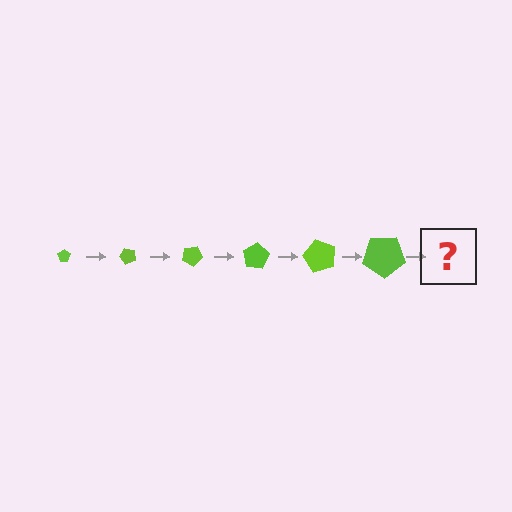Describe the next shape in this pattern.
It should be a pentagon, larger than the previous one and rotated 300 degrees from the start.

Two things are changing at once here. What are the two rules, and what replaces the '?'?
The two rules are that the pentagon grows larger each step and it rotates 50 degrees each step. The '?' should be a pentagon, larger than the previous one and rotated 300 degrees from the start.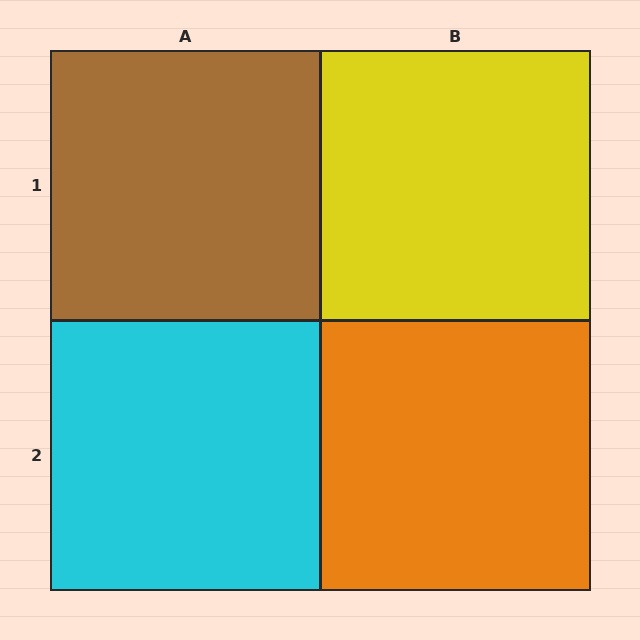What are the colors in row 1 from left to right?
Brown, yellow.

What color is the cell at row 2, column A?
Cyan.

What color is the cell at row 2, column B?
Orange.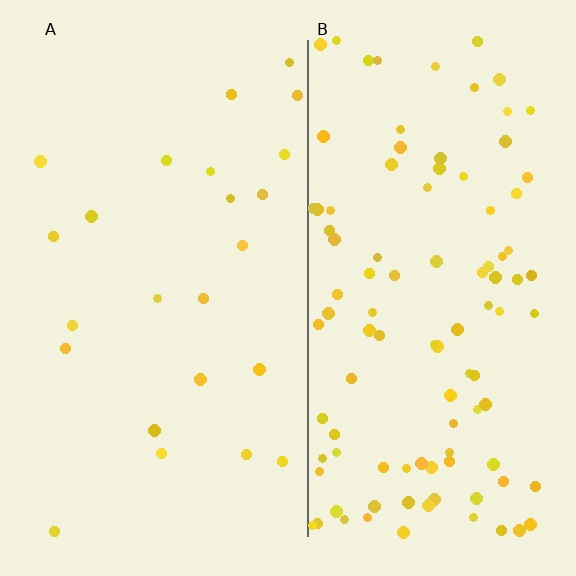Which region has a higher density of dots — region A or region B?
B (the right).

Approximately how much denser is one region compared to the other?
Approximately 4.4× — region B over region A.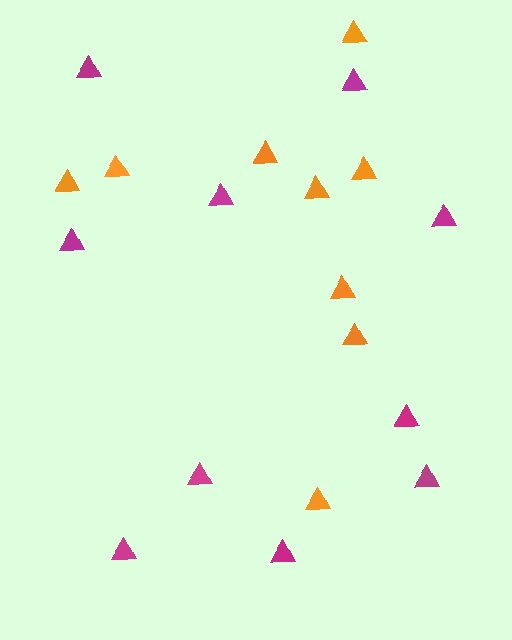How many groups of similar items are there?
There are 2 groups: one group of orange triangles (9) and one group of magenta triangles (10).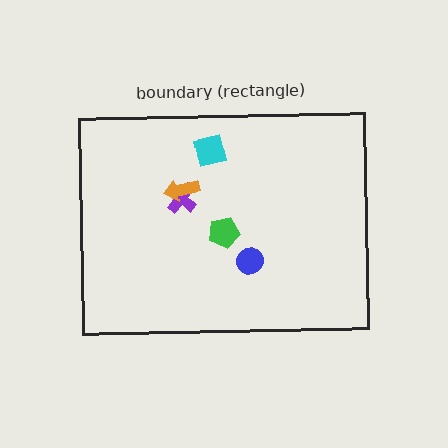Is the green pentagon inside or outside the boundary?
Inside.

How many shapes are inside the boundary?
5 inside, 0 outside.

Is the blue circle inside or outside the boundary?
Inside.